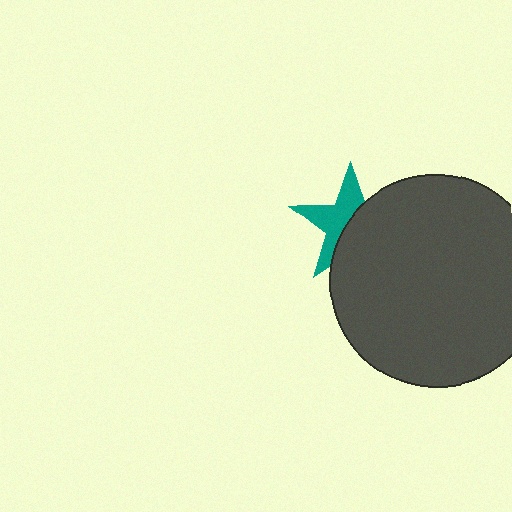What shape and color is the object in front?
The object in front is a dark gray circle.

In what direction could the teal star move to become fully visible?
The teal star could move left. That would shift it out from behind the dark gray circle entirely.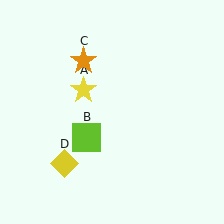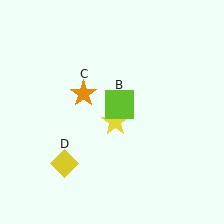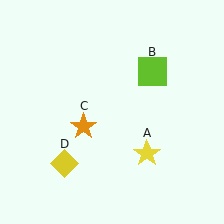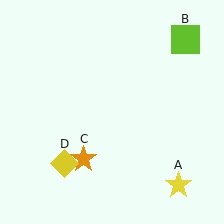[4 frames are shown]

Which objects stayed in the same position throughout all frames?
Yellow diamond (object D) remained stationary.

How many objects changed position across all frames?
3 objects changed position: yellow star (object A), lime square (object B), orange star (object C).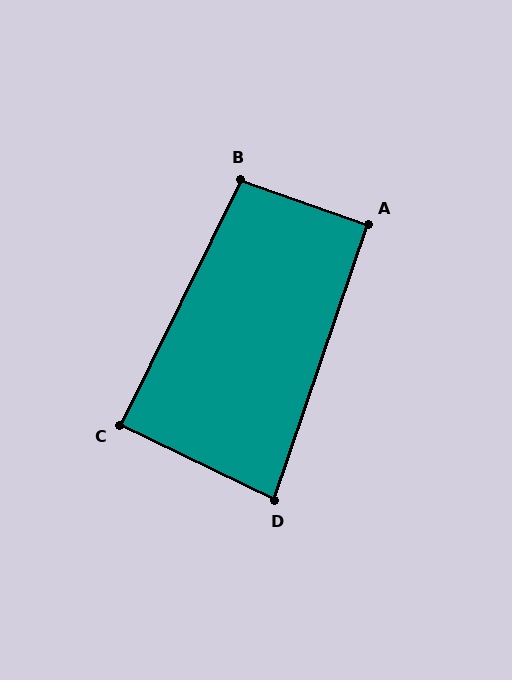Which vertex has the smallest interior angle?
D, at approximately 83 degrees.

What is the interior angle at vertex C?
Approximately 90 degrees (approximately right).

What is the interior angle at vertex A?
Approximately 90 degrees (approximately right).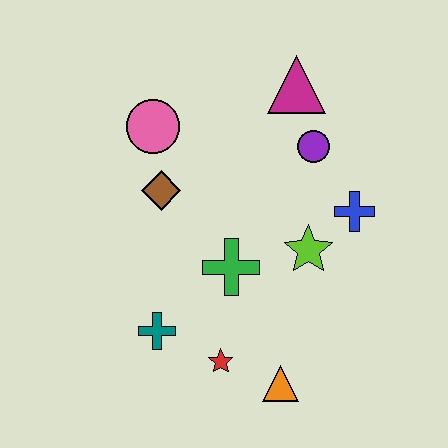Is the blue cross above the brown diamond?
No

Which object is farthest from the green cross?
The magenta triangle is farthest from the green cross.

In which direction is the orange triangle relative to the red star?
The orange triangle is to the right of the red star.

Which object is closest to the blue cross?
The lime star is closest to the blue cross.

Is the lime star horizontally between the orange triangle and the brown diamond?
No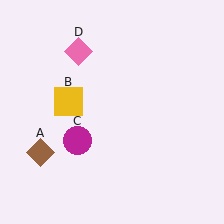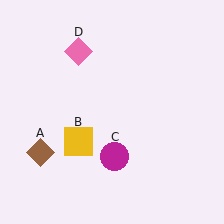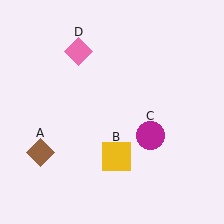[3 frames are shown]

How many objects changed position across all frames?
2 objects changed position: yellow square (object B), magenta circle (object C).